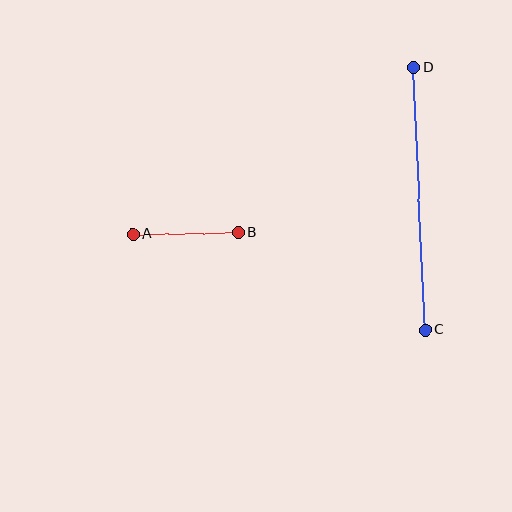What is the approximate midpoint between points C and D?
The midpoint is at approximately (420, 199) pixels.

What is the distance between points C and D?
The distance is approximately 263 pixels.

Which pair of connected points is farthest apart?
Points C and D are farthest apart.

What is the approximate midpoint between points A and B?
The midpoint is at approximately (185, 234) pixels.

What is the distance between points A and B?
The distance is approximately 105 pixels.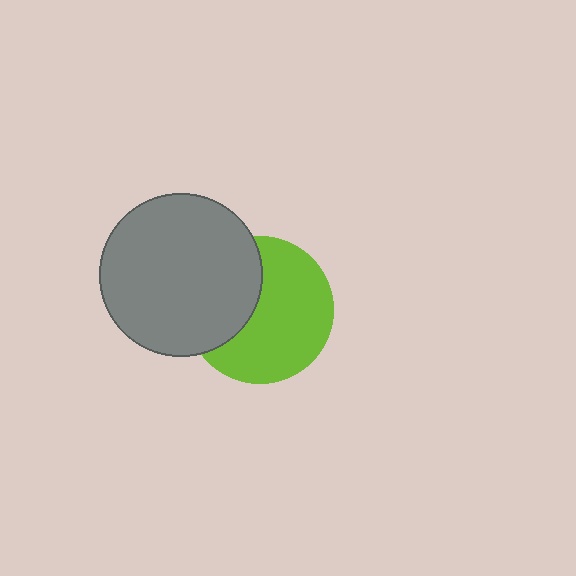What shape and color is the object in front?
The object in front is a gray circle.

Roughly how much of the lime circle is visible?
About half of it is visible (roughly 63%).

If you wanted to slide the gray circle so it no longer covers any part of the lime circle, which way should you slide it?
Slide it left — that is the most direct way to separate the two shapes.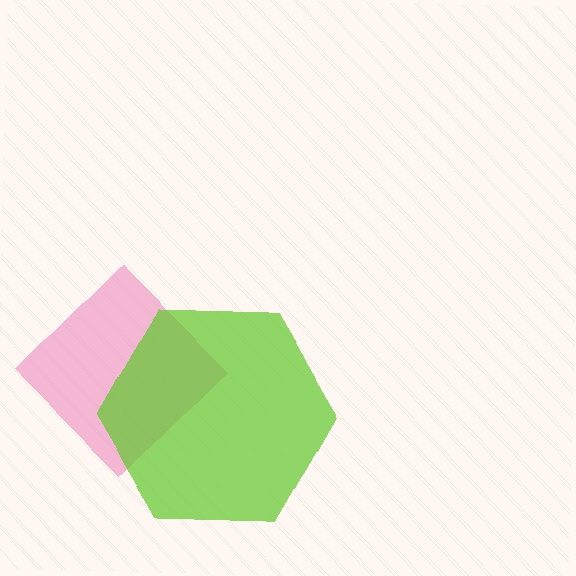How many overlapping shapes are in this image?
There are 2 overlapping shapes in the image.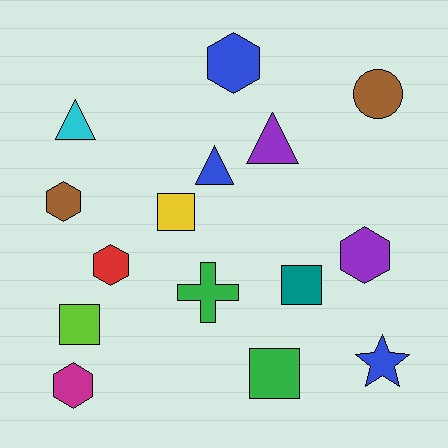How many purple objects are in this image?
There are 2 purple objects.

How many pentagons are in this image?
There are no pentagons.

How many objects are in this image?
There are 15 objects.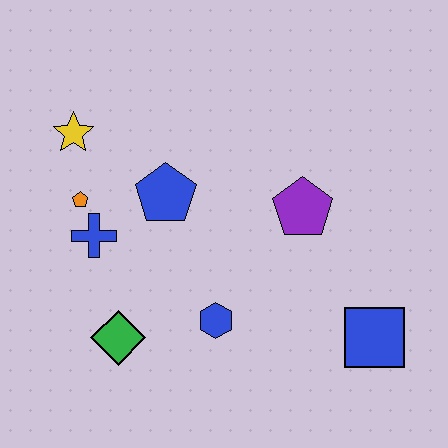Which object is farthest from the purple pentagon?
The yellow star is farthest from the purple pentagon.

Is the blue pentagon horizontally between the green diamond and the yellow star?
No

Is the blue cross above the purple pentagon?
No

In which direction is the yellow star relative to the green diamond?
The yellow star is above the green diamond.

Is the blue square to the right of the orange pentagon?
Yes